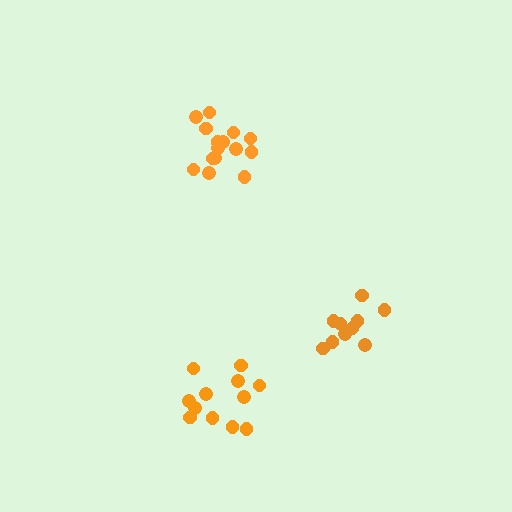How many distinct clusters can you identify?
There are 3 distinct clusters.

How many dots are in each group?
Group 1: 15 dots, Group 2: 10 dots, Group 3: 12 dots (37 total).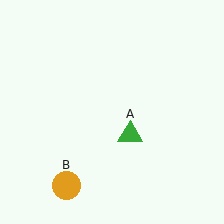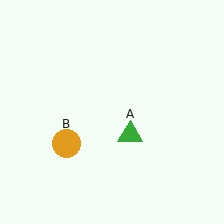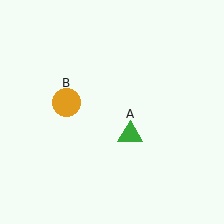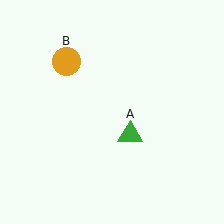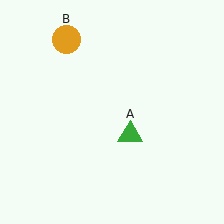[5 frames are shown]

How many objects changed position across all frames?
1 object changed position: orange circle (object B).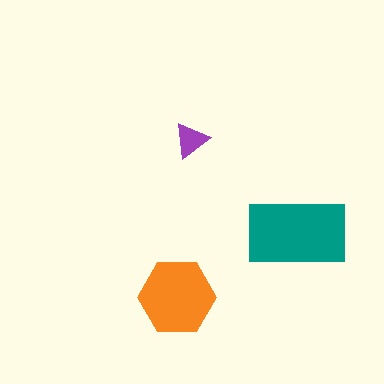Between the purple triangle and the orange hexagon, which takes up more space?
The orange hexagon.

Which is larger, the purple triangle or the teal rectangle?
The teal rectangle.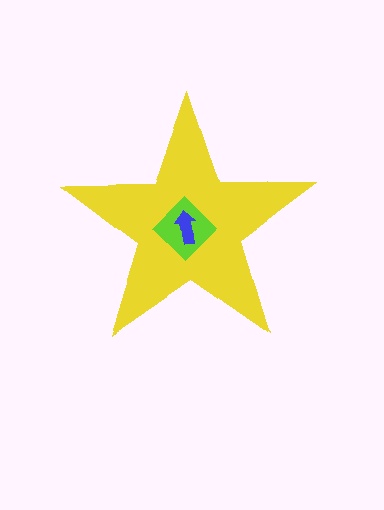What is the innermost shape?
The blue arrow.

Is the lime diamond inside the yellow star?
Yes.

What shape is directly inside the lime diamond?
The blue arrow.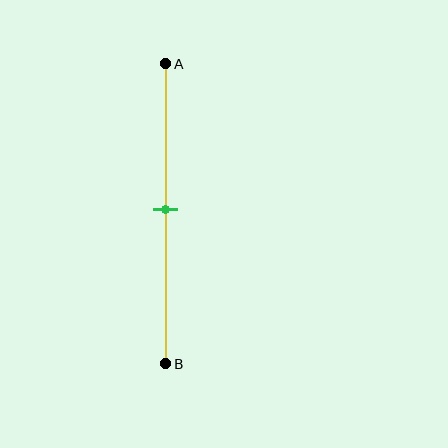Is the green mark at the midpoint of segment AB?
Yes, the mark is approximately at the midpoint.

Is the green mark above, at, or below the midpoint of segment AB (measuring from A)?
The green mark is approximately at the midpoint of segment AB.